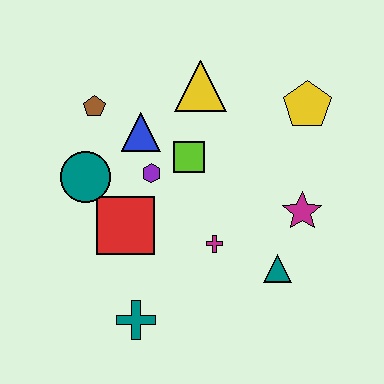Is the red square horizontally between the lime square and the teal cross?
No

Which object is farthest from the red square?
The yellow pentagon is farthest from the red square.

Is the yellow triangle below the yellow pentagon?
No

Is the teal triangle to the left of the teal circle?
No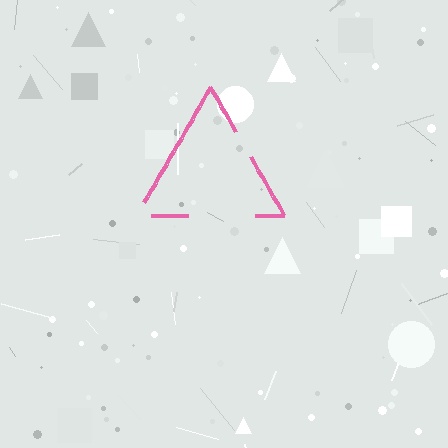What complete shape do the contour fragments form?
The contour fragments form a triangle.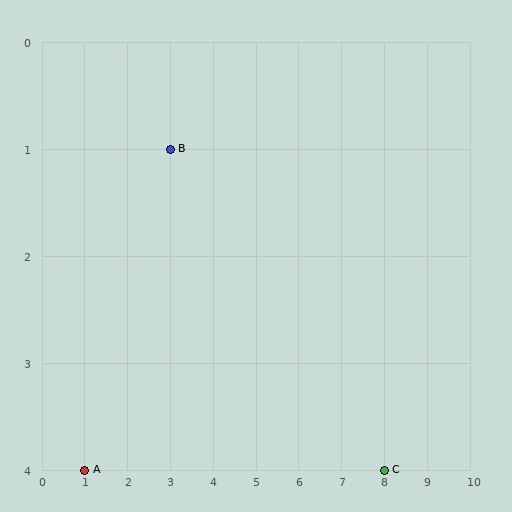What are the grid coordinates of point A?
Point A is at grid coordinates (1, 4).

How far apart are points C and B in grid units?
Points C and B are 5 columns and 3 rows apart (about 5.8 grid units diagonally).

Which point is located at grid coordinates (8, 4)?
Point C is at (8, 4).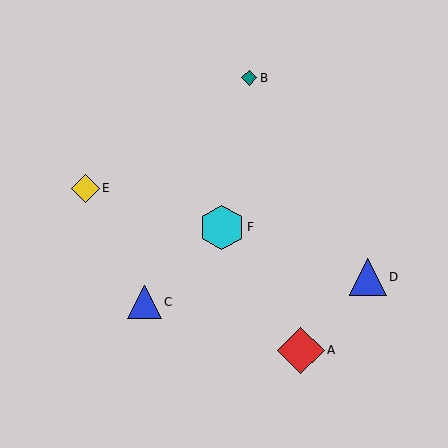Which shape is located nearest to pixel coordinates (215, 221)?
The cyan hexagon (labeled F) at (222, 227) is nearest to that location.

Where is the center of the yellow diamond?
The center of the yellow diamond is at (85, 188).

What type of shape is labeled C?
Shape C is a blue triangle.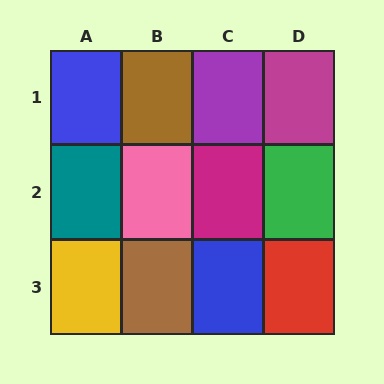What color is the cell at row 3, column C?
Blue.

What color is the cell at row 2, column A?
Teal.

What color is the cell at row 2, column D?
Green.